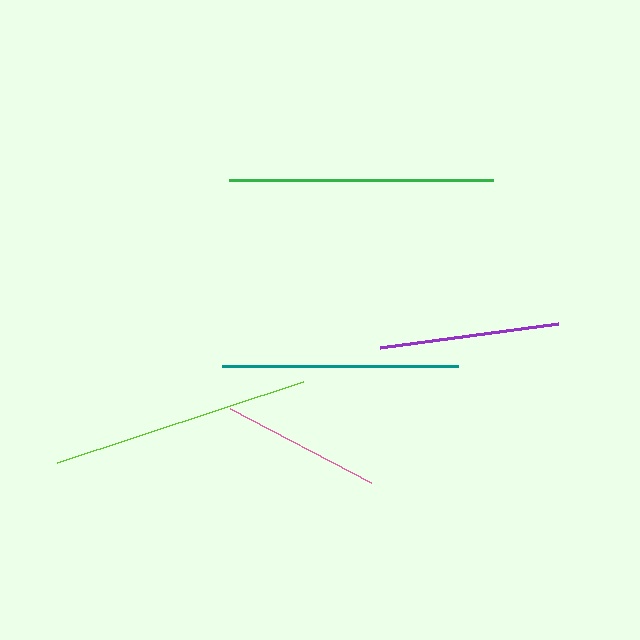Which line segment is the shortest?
The pink line is the shortest at approximately 159 pixels.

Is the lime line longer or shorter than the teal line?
The lime line is longer than the teal line.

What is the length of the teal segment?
The teal segment is approximately 237 pixels long.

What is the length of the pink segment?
The pink segment is approximately 159 pixels long.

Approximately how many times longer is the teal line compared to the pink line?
The teal line is approximately 1.5 times the length of the pink line.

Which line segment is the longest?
The green line is the longest at approximately 264 pixels.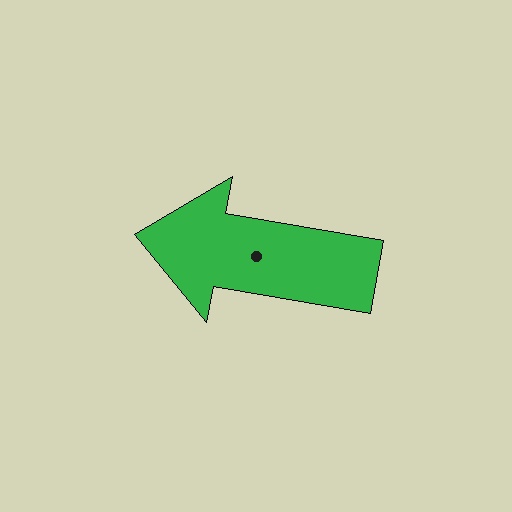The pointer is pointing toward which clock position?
Roughly 9 o'clock.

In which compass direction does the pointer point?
West.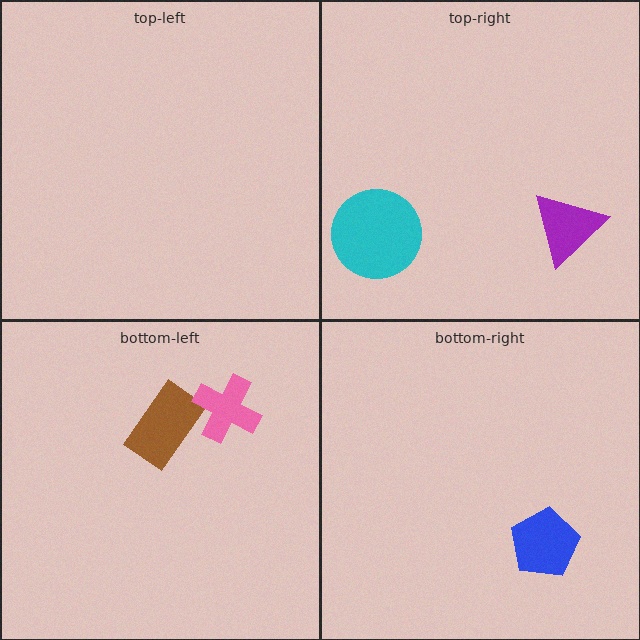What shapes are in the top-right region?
The purple triangle, the cyan circle.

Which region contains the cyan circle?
The top-right region.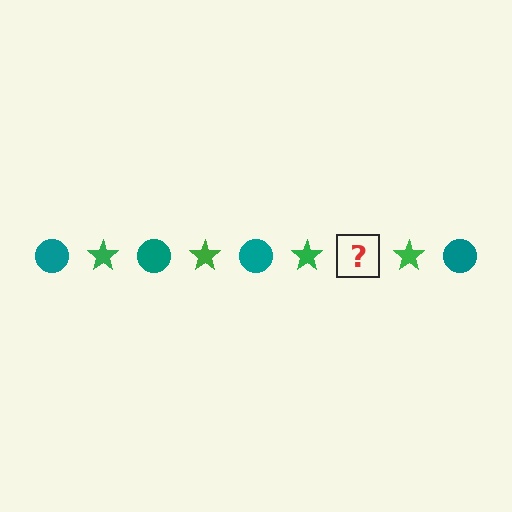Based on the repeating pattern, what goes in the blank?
The blank should be a teal circle.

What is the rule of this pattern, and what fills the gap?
The rule is that the pattern alternates between teal circle and green star. The gap should be filled with a teal circle.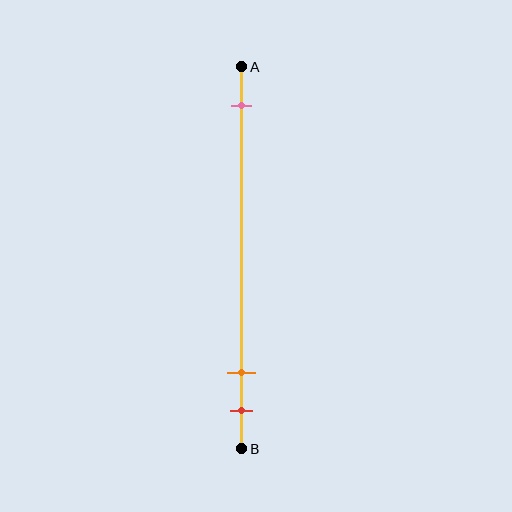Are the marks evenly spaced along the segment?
No, the marks are not evenly spaced.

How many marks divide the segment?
There are 3 marks dividing the segment.